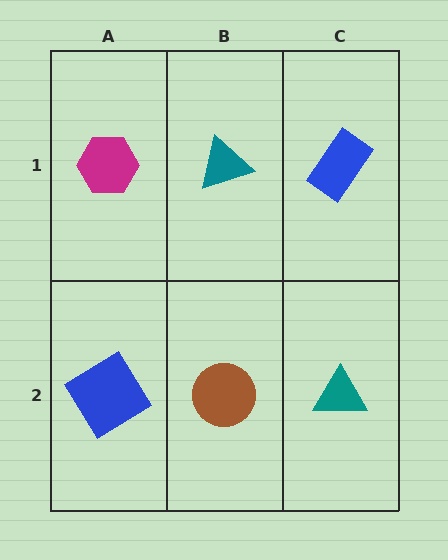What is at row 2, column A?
A blue diamond.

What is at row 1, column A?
A magenta hexagon.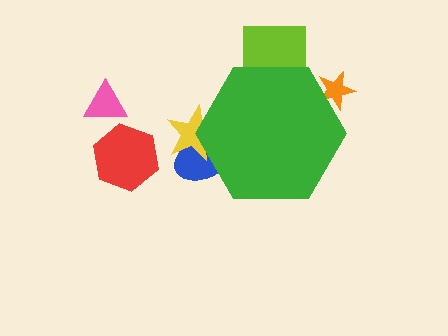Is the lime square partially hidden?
Yes, the lime square is partially hidden behind the green hexagon.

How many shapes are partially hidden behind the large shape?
4 shapes are partially hidden.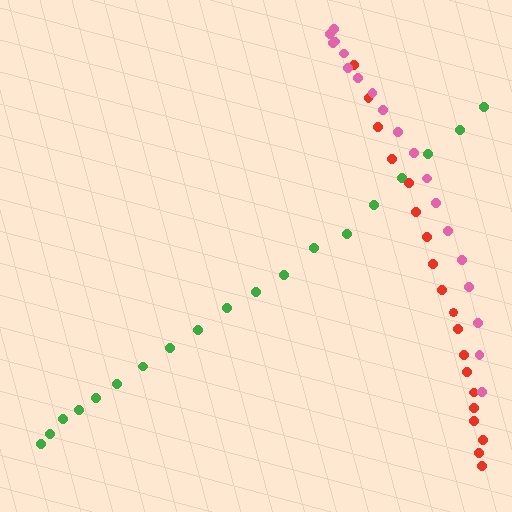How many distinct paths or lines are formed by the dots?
There are 3 distinct paths.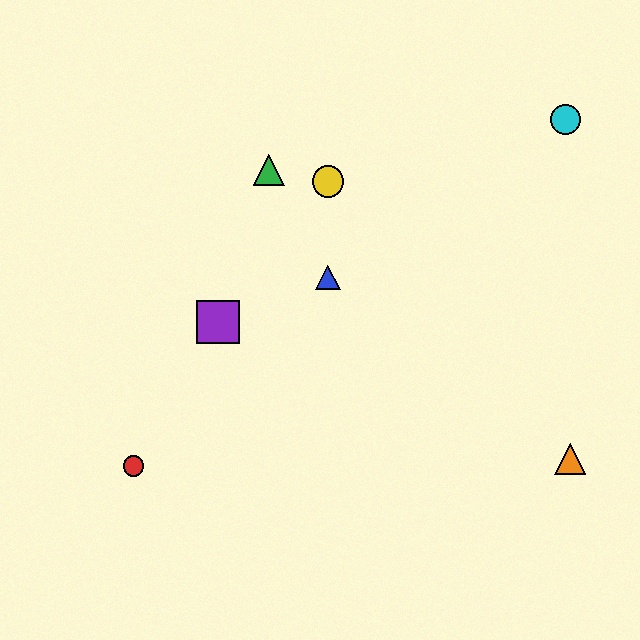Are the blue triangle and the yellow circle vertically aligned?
Yes, both are at x≈328.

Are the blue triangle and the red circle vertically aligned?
No, the blue triangle is at x≈328 and the red circle is at x≈134.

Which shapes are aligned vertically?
The blue triangle, the yellow circle are aligned vertically.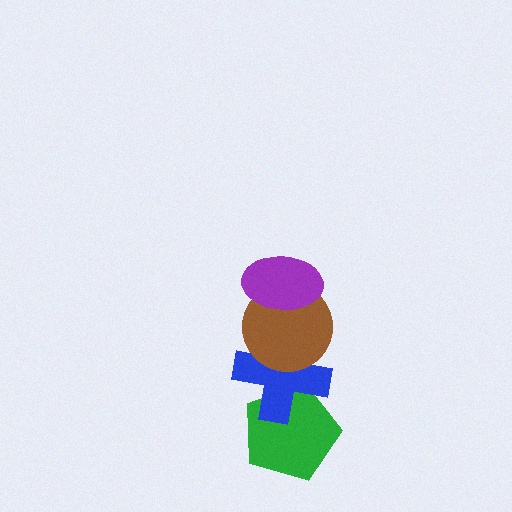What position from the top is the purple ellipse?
The purple ellipse is 1st from the top.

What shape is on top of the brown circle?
The purple ellipse is on top of the brown circle.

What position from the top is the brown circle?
The brown circle is 2nd from the top.